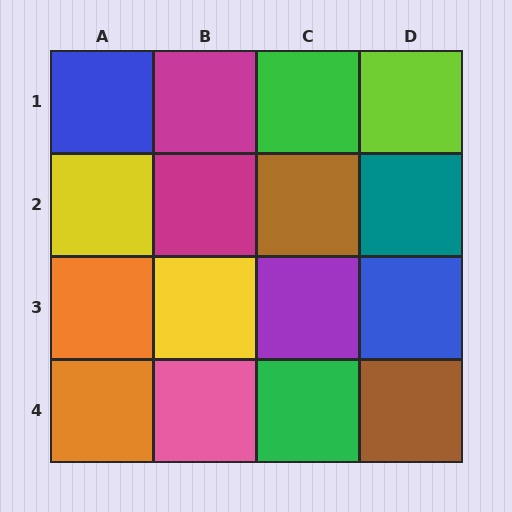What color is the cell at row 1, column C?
Green.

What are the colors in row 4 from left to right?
Orange, pink, green, brown.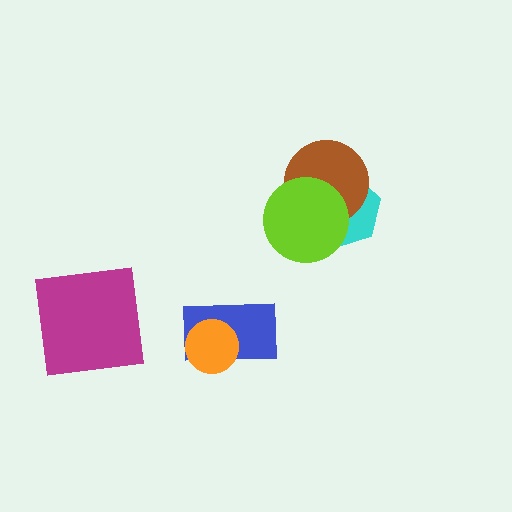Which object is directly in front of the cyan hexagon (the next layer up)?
The brown circle is directly in front of the cyan hexagon.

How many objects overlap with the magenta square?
0 objects overlap with the magenta square.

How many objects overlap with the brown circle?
2 objects overlap with the brown circle.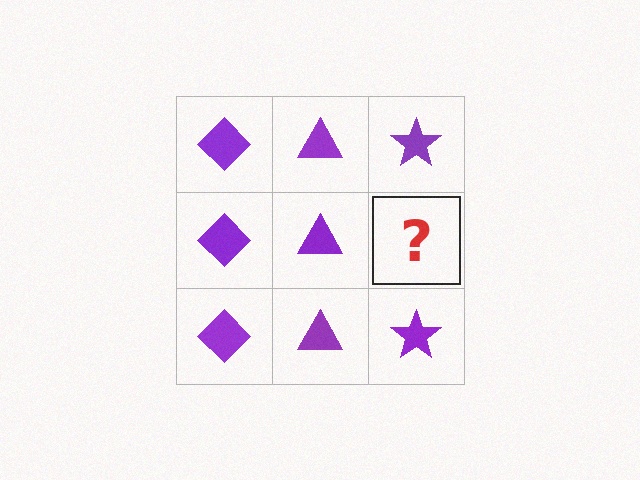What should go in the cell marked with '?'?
The missing cell should contain a purple star.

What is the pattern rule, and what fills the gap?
The rule is that each column has a consistent shape. The gap should be filled with a purple star.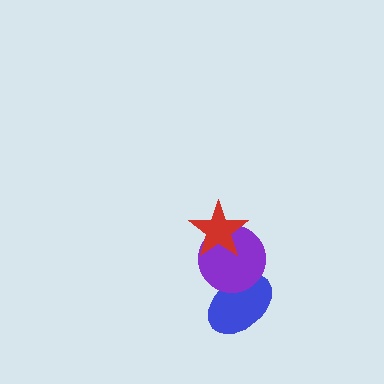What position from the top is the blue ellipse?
The blue ellipse is 3rd from the top.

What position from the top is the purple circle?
The purple circle is 2nd from the top.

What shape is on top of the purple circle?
The red star is on top of the purple circle.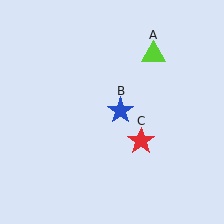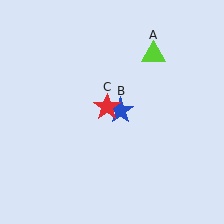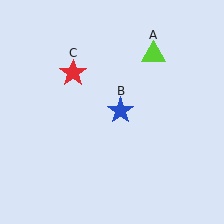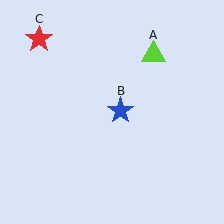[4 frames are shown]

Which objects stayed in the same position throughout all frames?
Lime triangle (object A) and blue star (object B) remained stationary.